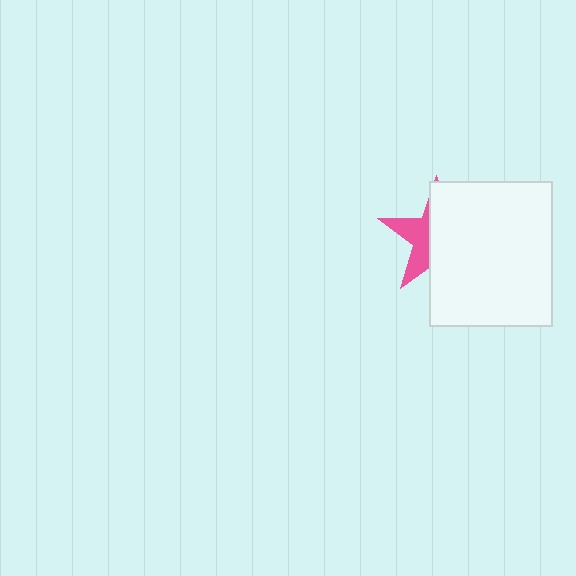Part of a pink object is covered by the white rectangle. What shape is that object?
It is a star.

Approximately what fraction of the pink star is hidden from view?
Roughly 62% of the pink star is hidden behind the white rectangle.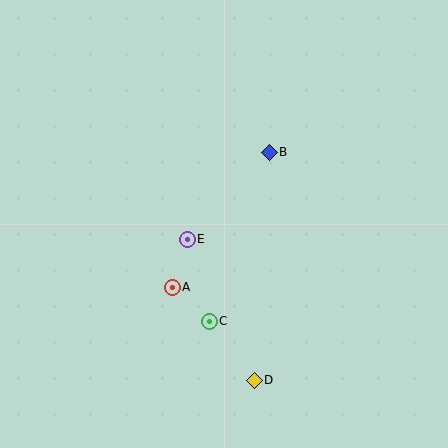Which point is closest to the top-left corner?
Point E is closest to the top-left corner.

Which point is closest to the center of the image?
Point E at (187, 239) is closest to the center.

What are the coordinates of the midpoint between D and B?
The midpoint between D and B is at (262, 266).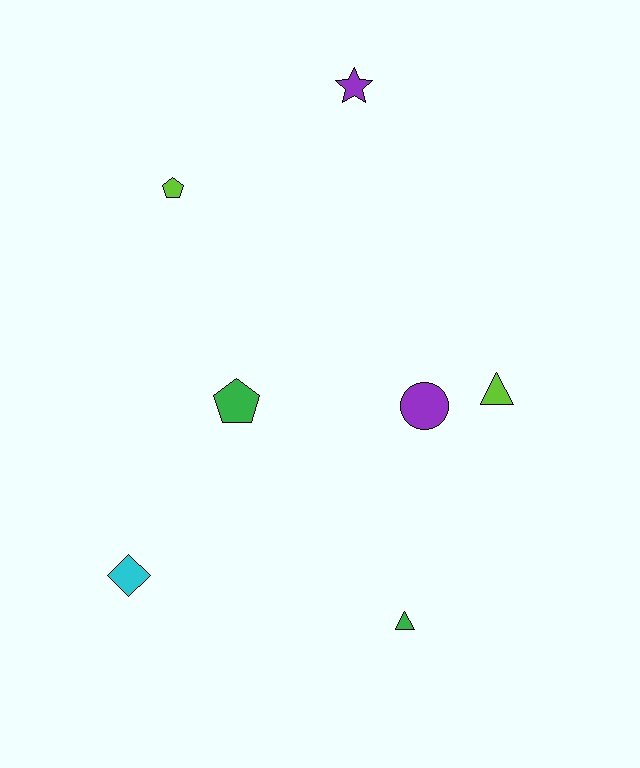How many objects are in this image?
There are 7 objects.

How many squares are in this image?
There are no squares.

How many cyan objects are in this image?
There is 1 cyan object.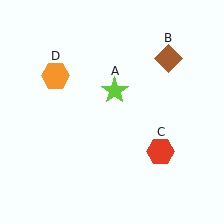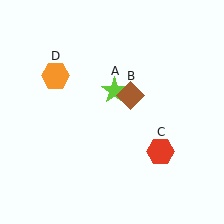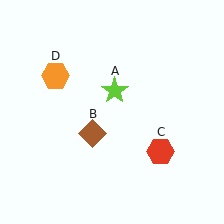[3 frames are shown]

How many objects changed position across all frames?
1 object changed position: brown diamond (object B).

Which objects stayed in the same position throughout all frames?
Lime star (object A) and red hexagon (object C) and orange hexagon (object D) remained stationary.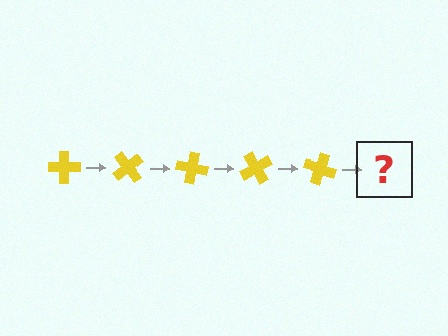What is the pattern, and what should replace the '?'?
The pattern is that the cross rotates 50 degrees each step. The '?' should be a yellow cross rotated 250 degrees.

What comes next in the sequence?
The next element should be a yellow cross rotated 250 degrees.